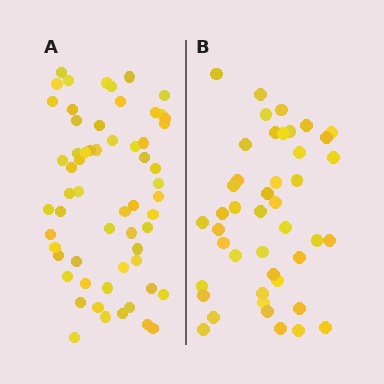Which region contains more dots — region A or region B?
Region A (the left region) has more dots.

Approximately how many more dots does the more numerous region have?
Region A has approximately 15 more dots than region B.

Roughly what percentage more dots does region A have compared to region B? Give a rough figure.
About 35% more.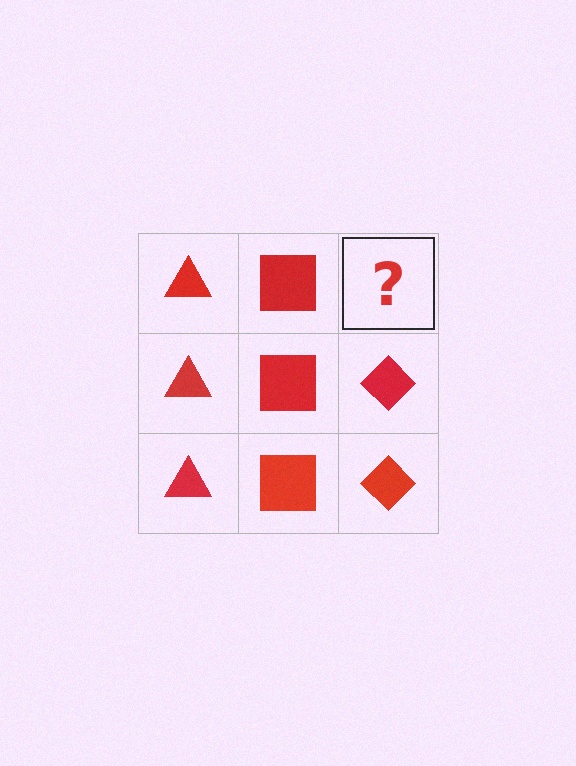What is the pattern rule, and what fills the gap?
The rule is that each column has a consistent shape. The gap should be filled with a red diamond.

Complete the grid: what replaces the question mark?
The question mark should be replaced with a red diamond.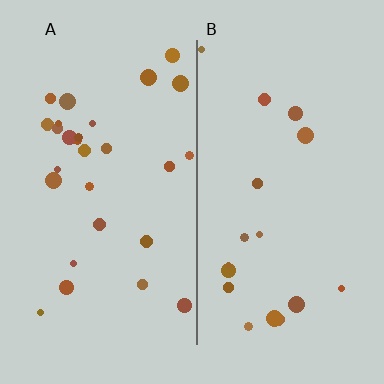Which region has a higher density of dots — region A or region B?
A (the left).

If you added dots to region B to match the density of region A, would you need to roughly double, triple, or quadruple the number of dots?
Approximately double.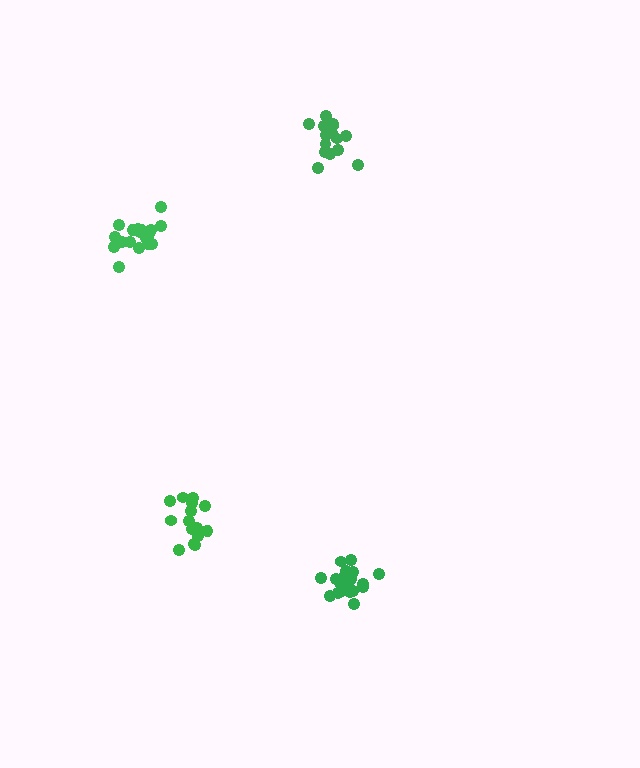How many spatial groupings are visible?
There are 4 spatial groupings.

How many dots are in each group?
Group 1: 18 dots, Group 2: 15 dots, Group 3: 20 dots, Group 4: 18 dots (71 total).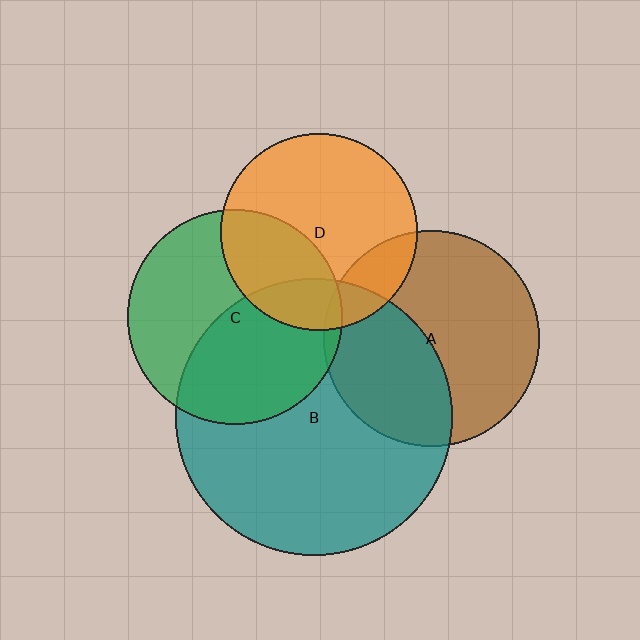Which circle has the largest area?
Circle B (teal).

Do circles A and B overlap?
Yes.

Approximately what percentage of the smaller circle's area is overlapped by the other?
Approximately 40%.